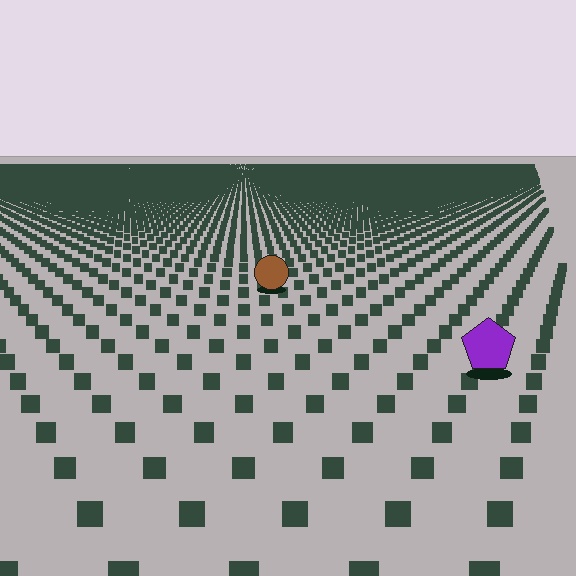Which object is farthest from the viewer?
The brown circle is farthest from the viewer. It appears smaller and the ground texture around it is denser.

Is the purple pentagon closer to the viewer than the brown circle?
Yes. The purple pentagon is closer — you can tell from the texture gradient: the ground texture is coarser near it.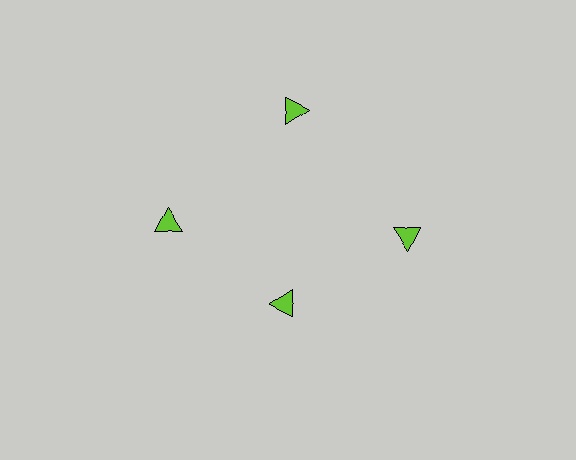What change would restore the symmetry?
The symmetry would be restored by moving it outward, back onto the ring so that all 4 triangles sit at equal angles and equal distance from the center.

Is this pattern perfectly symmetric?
No. The 4 lime triangles are arranged in a ring, but one element near the 6 o'clock position is pulled inward toward the center, breaking the 4-fold rotational symmetry.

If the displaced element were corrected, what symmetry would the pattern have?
It would have 4-fold rotational symmetry — the pattern would map onto itself every 90 degrees.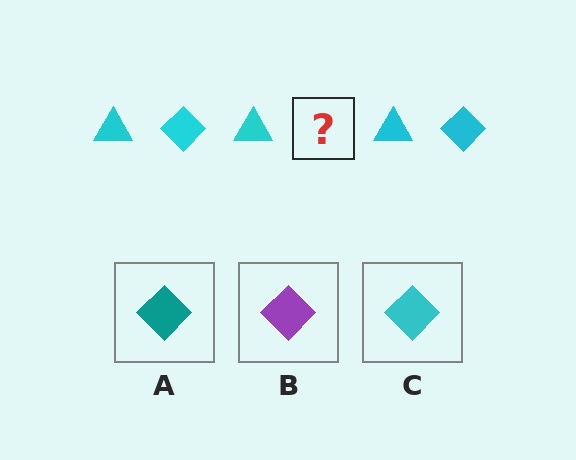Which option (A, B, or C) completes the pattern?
C.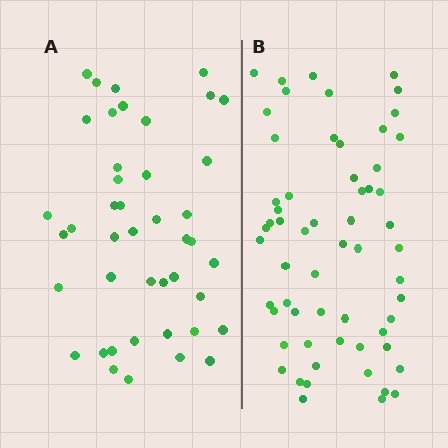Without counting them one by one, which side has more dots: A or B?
Region B (the right region) has more dots.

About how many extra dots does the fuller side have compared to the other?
Region B has approximately 15 more dots than region A.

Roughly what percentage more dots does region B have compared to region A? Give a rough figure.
About 40% more.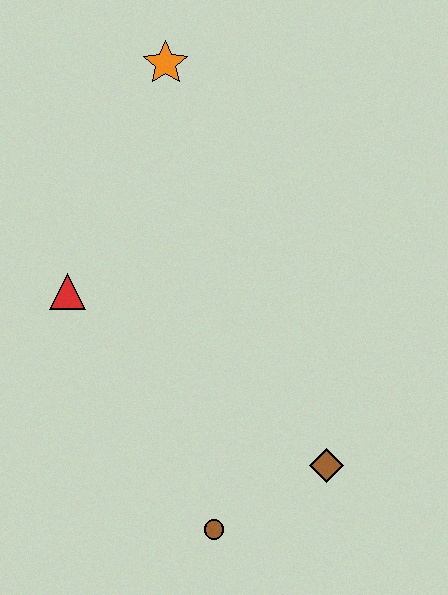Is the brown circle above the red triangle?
No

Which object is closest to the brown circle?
The brown diamond is closest to the brown circle.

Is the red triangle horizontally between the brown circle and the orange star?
No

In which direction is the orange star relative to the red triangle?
The orange star is above the red triangle.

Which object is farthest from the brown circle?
The orange star is farthest from the brown circle.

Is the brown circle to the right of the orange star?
Yes